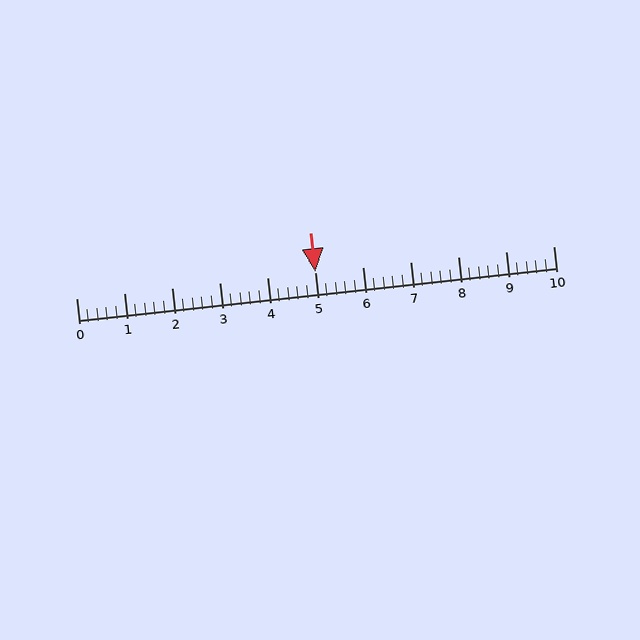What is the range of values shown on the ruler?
The ruler shows values from 0 to 10.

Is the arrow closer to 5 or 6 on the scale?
The arrow is closer to 5.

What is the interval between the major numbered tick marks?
The major tick marks are spaced 1 units apart.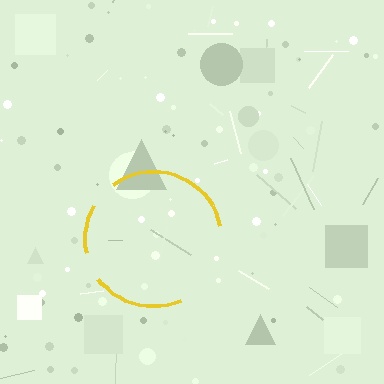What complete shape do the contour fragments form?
The contour fragments form a circle.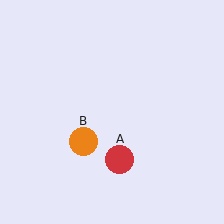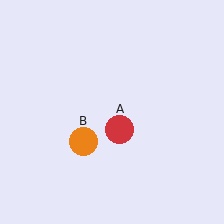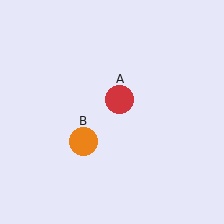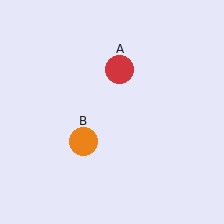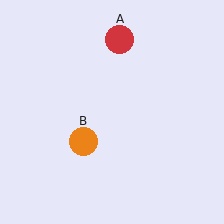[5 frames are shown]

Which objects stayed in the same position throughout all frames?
Orange circle (object B) remained stationary.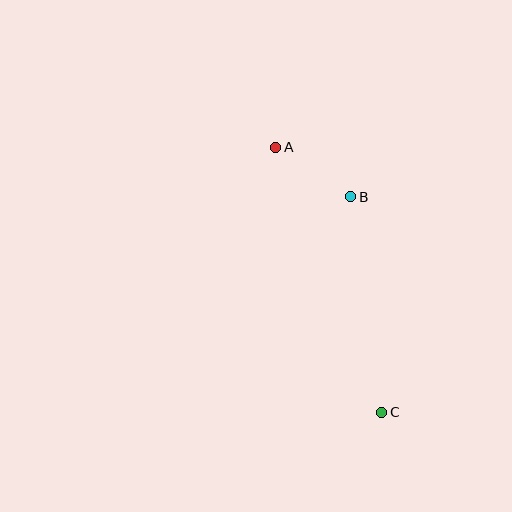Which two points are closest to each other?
Points A and B are closest to each other.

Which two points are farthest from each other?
Points A and C are farthest from each other.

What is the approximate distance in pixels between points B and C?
The distance between B and C is approximately 218 pixels.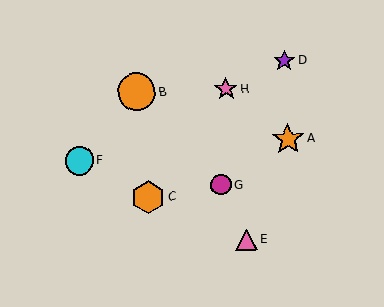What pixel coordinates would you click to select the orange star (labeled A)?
Click at (288, 139) to select the orange star A.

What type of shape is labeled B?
Shape B is an orange circle.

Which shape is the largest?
The orange circle (labeled B) is the largest.